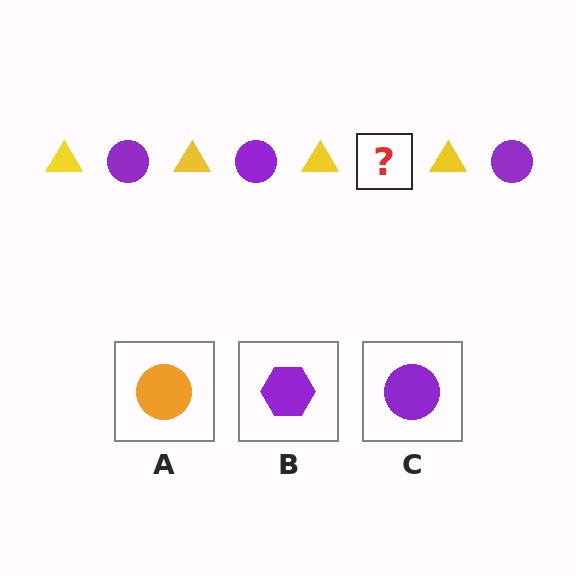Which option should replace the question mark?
Option C.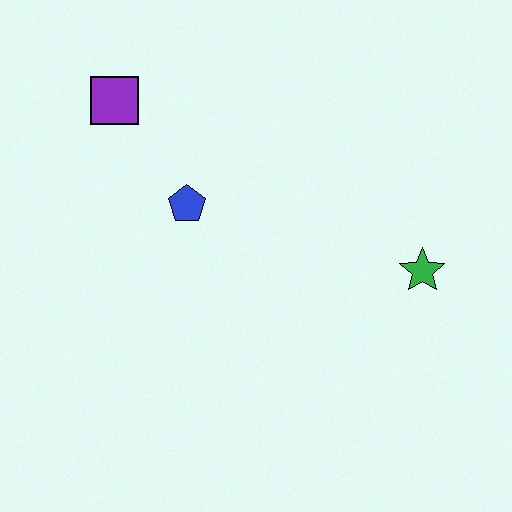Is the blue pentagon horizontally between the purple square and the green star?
Yes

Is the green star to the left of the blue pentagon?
No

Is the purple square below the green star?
No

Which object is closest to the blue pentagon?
The purple square is closest to the blue pentagon.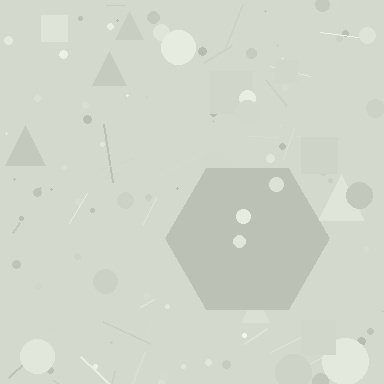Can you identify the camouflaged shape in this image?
The camouflaged shape is a hexagon.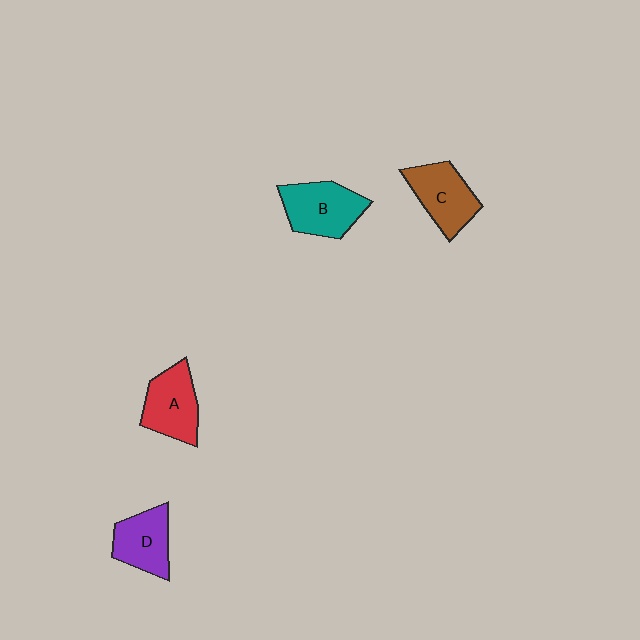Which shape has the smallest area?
Shape D (purple).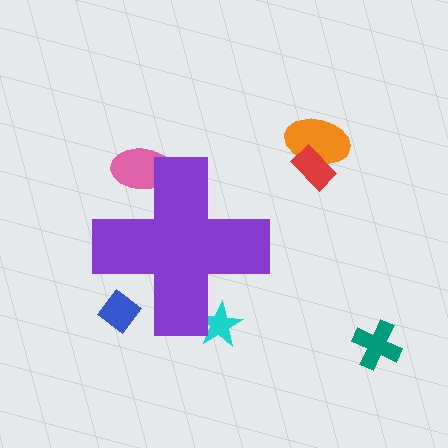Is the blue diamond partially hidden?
Yes, the blue diamond is partially hidden behind the purple cross.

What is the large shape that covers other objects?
A purple cross.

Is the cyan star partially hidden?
Yes, the cyan star is partially hidden behind the purple cross.